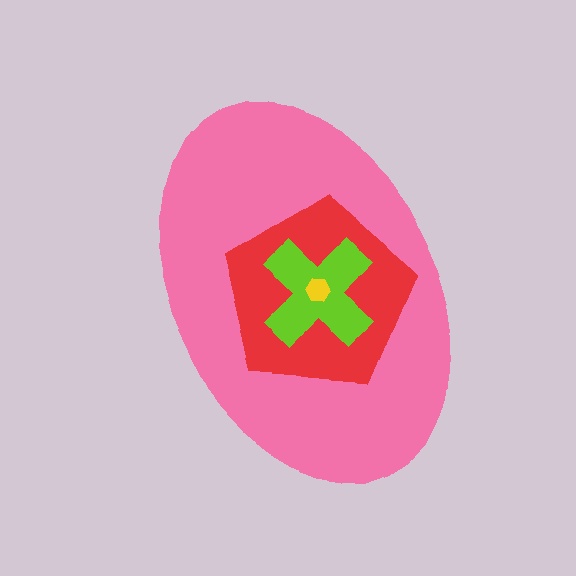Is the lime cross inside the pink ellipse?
Yes.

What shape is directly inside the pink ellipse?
The red pentagon.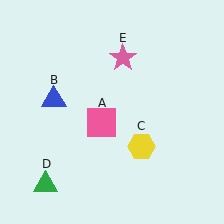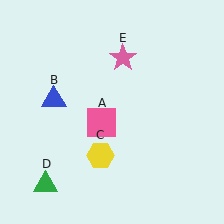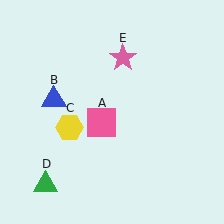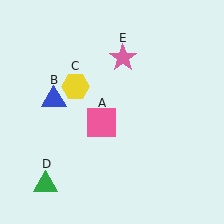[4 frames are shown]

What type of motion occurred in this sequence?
The yellow hexagon (object C) rotated clockwise around the center of the scene.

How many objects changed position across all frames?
1 object changed position: yellow hexagon (object C).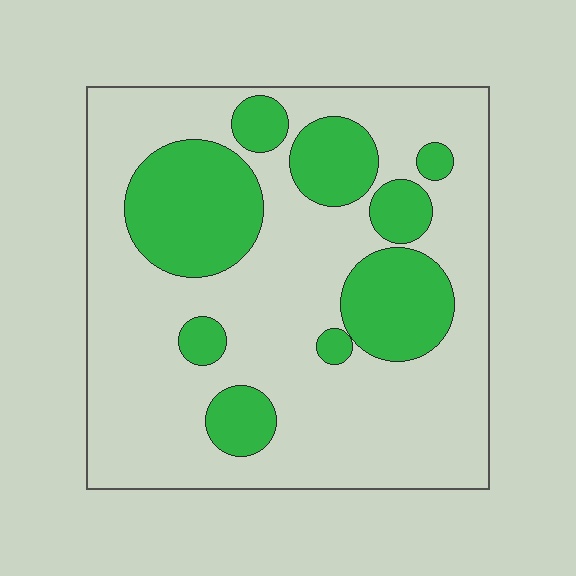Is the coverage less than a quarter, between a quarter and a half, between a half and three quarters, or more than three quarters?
Between a quarter and a half.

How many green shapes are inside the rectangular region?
9.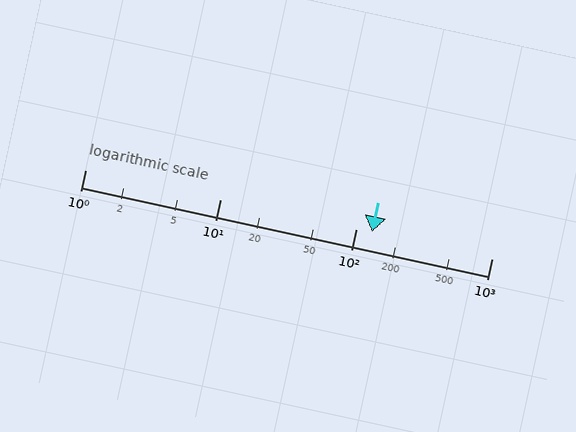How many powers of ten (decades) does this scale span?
The scale spans 3 decades, from 1 to 1000.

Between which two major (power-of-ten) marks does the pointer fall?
The pointer is between 100 and 1000.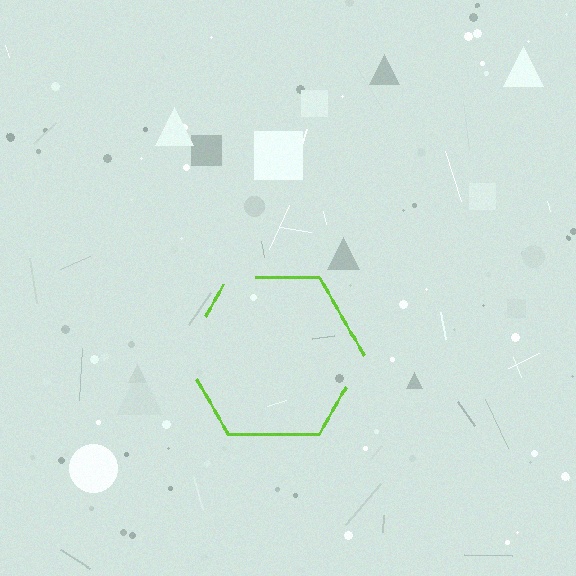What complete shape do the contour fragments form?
The contour fragments form a hexagon.